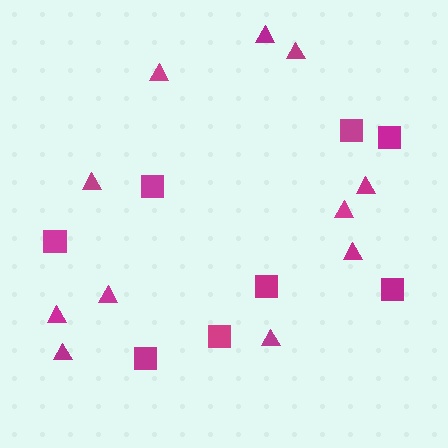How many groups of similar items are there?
There are 2 groups: one group of squares (8) and one group of triangles (11).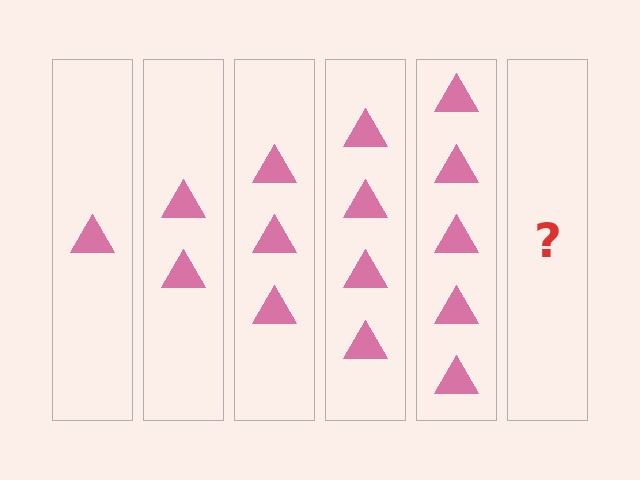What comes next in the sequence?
The next element should be 6 triangles.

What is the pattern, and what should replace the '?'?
The pattern is that each step adds one more triangle. The '?' should be 6 triangles.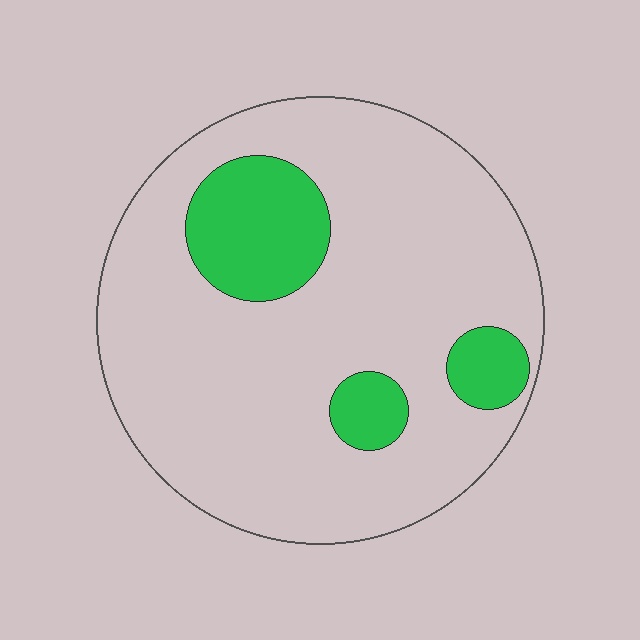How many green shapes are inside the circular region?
3.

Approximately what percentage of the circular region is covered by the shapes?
Approximately 15%.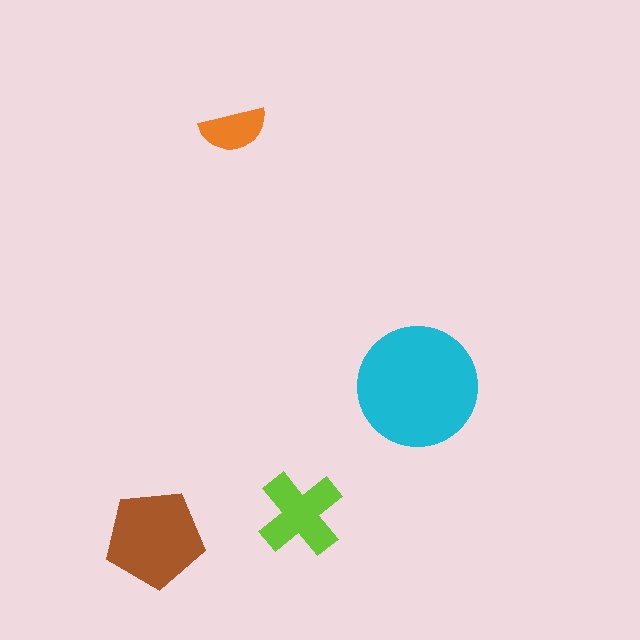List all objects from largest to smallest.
The cyan circle, the brown pentagon, the lime cross, the orange semicircle.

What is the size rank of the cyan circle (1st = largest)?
1st.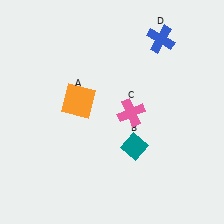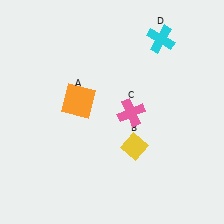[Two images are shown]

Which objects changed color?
B changed from teal to yellow. D changed from blue to cyan.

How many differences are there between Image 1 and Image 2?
There are 2 differences between the two images.